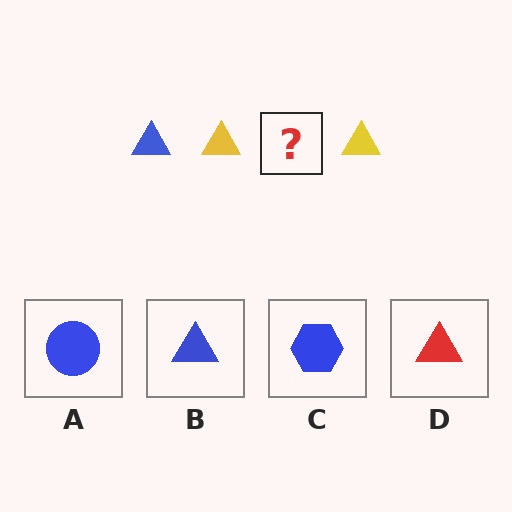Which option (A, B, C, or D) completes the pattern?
B.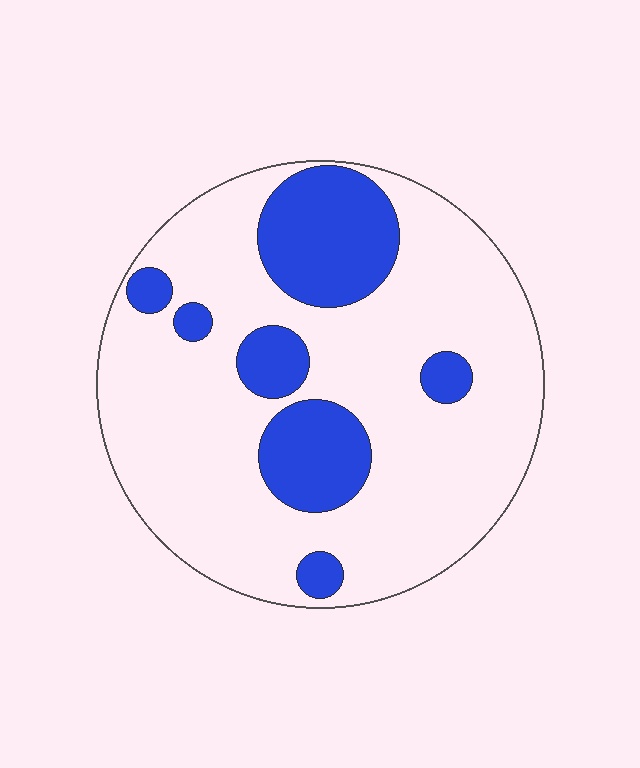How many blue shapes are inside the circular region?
7.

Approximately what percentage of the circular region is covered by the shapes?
Approximately 25%.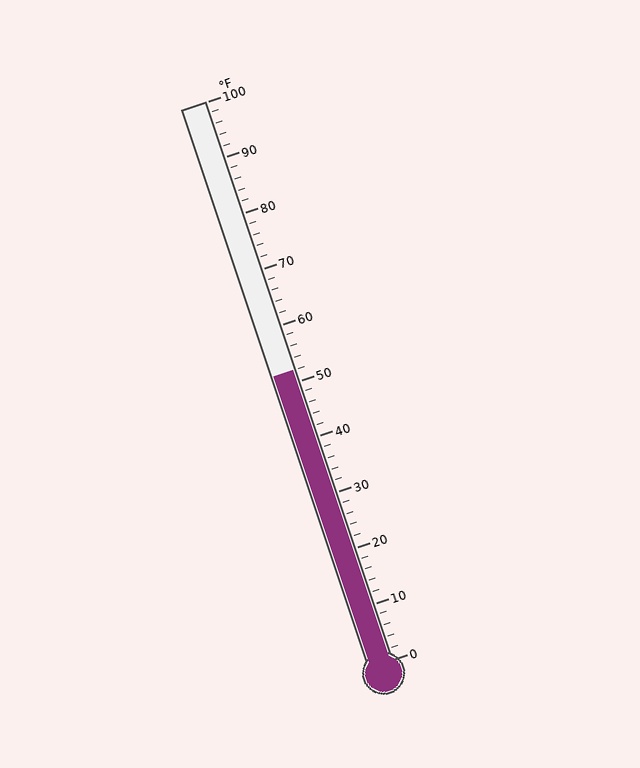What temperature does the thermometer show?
The thermometer shows approximately 52°F.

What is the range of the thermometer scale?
The thermometer scale ranges from 0°F to 100°F.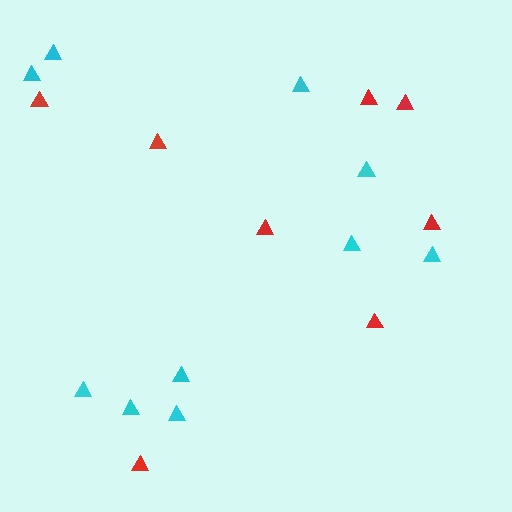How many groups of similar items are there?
There are 2 groups: one group of cyan triangles (10) and one group of red triangles (8).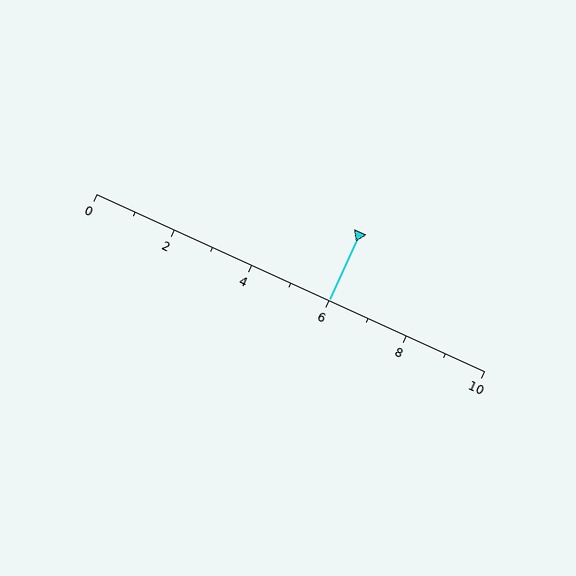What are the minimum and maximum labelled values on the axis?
The axis runs from 0 to 10.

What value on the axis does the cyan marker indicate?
The marker indicates approximately 6.